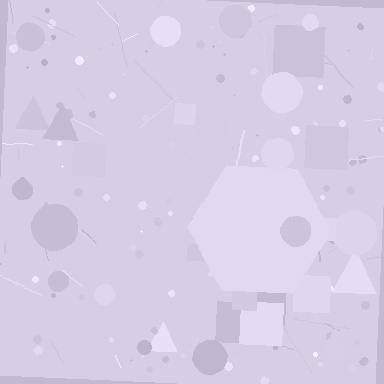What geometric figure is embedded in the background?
A hexagon is embedded in the background.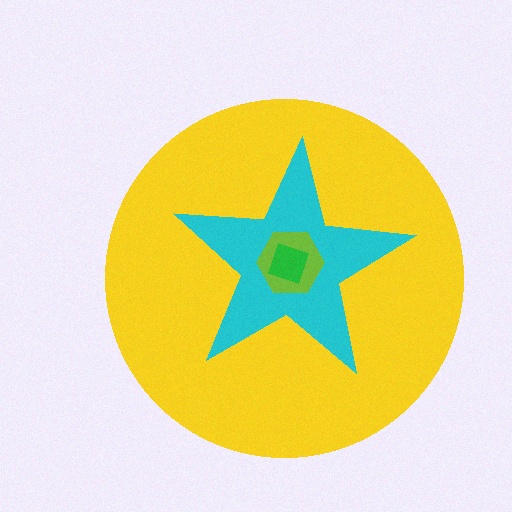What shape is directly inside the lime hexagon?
The green square.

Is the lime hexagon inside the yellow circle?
Yes.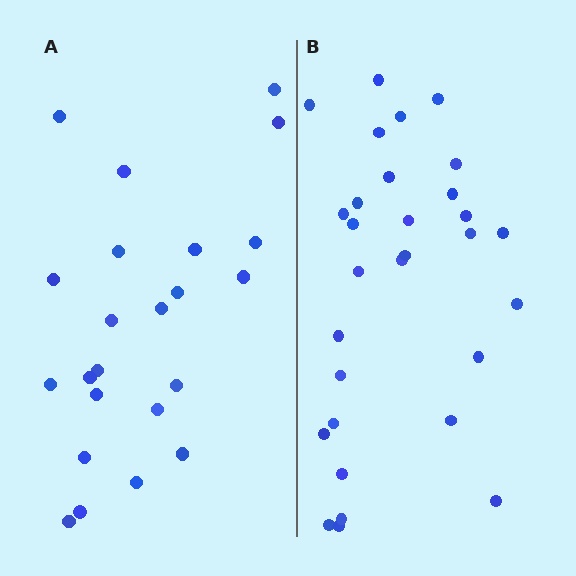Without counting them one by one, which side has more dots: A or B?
Region B (the right region) has more dots.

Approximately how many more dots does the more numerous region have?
Region B has roughly 8 or so more dots than region A.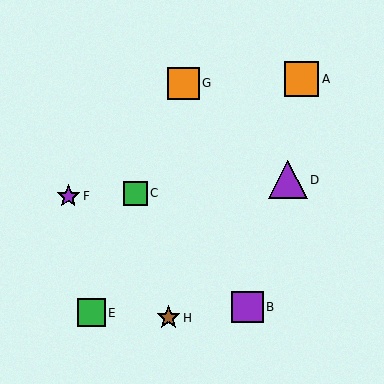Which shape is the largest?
The purple triangle (labeled D) is the largest.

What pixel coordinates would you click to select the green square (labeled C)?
Click at (135, 193) to select the green square C.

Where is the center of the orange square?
The center of the orange square is at (302, 79).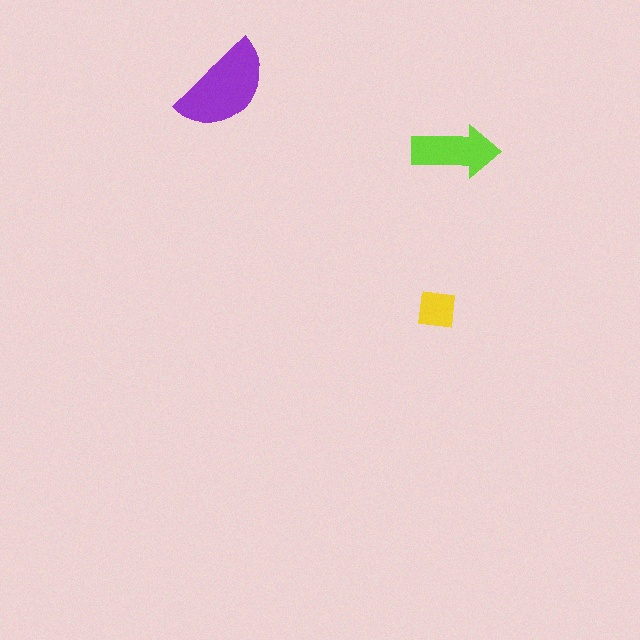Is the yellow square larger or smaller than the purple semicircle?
Smaller.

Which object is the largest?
The purple semicircle.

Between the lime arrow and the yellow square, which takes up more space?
The lime arrow.